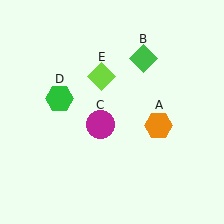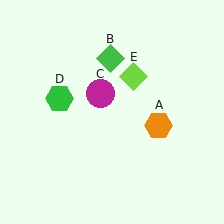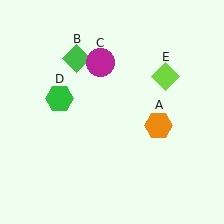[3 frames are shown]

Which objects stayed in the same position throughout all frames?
Orange hexagon (object A) and green hexagon (object D) remained stationary.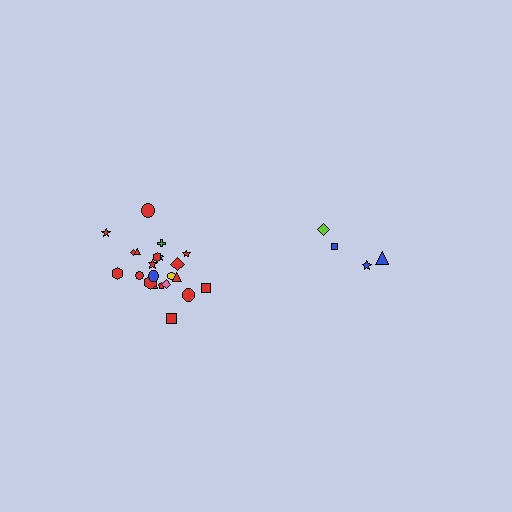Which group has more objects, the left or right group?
The left group.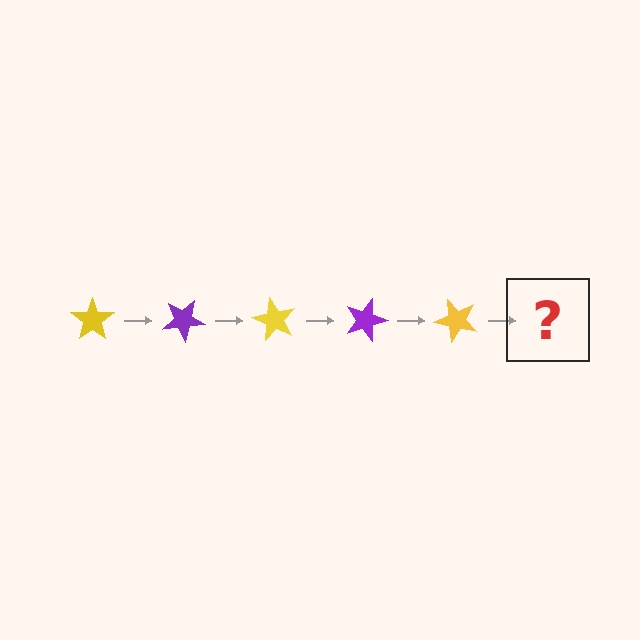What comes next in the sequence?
The next element should be a purple star, rotated 150 degrees from the start.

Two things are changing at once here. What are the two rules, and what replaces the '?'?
The two rules are that it rotates 30 degrees each step and the color cycles through yellow and purple. The '?' should be a purple star, rotated 150 degrees from the start.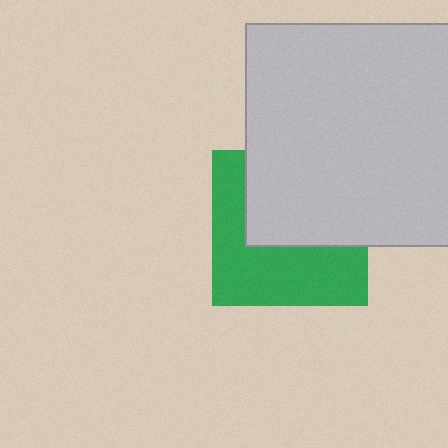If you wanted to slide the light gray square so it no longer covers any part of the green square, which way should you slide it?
Slide it up — that is the most direct way to separate the two shapes.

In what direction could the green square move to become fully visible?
The green square could move down. That would shift it out from behind the light gray square entirely.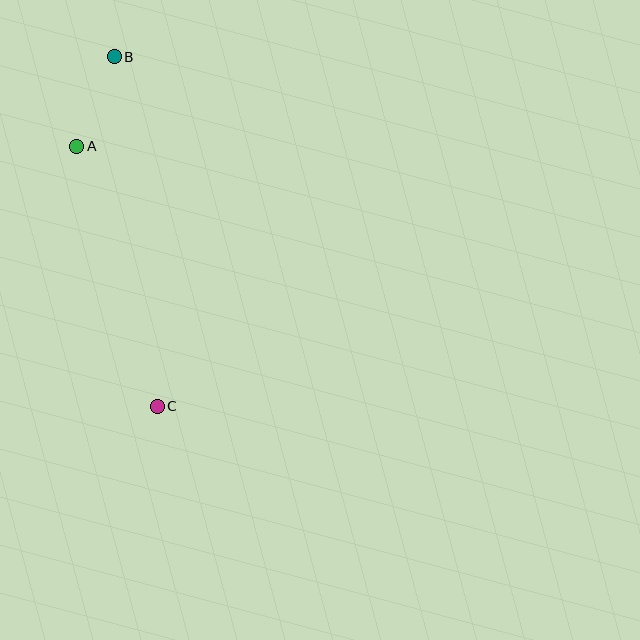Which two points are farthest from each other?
Points B and C are farthest from each other.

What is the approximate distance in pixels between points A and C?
The distance between A and C is approximately 272 pixels.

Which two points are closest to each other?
Points A and B are closest to each other.